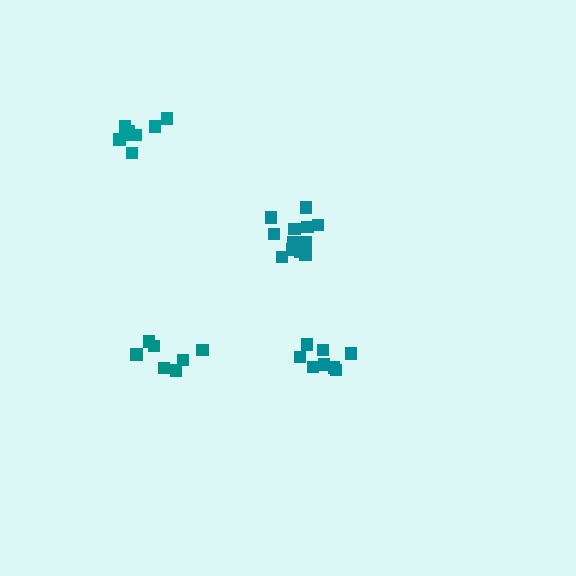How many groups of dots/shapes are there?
There are 4 groups.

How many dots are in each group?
Group 1: 8 dots, Group 2: 7 dots, Group 3: 8 dots, Group 4: 12 dots (35 total).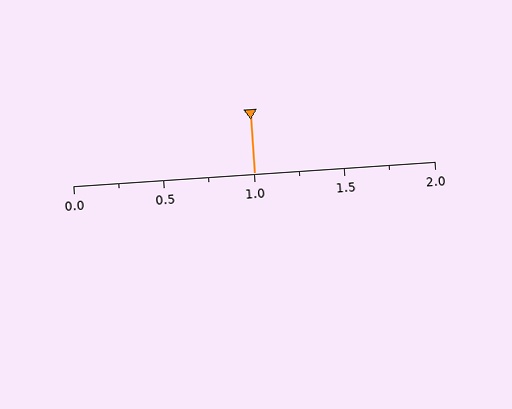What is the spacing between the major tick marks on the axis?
The major ticks are spaced 0.5 apart.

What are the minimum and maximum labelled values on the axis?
The axis runs from 0.0 to 2.0.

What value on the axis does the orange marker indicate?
The marker indicates approximately 1.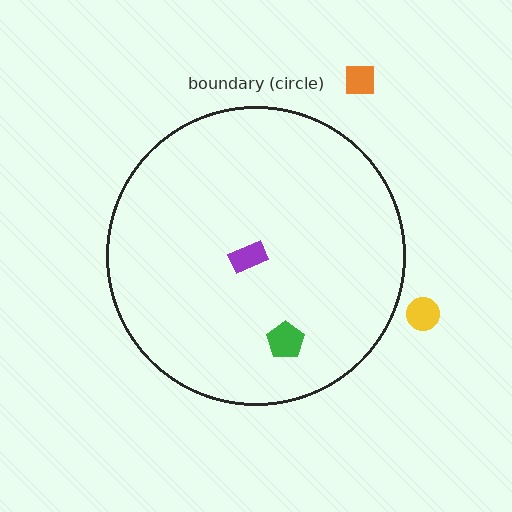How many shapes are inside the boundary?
2 inside, 2 outside.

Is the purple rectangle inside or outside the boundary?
Inside.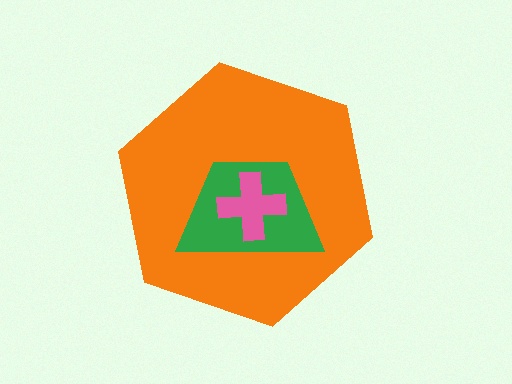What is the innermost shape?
The pink cross.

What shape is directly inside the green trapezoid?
The pink cross.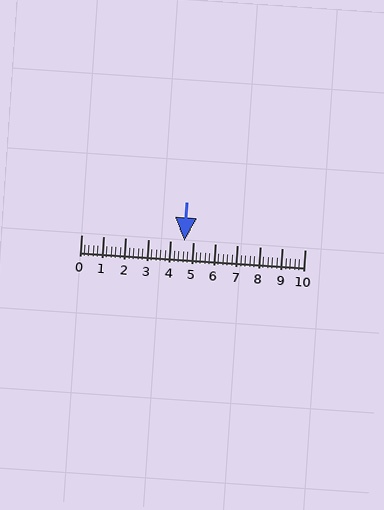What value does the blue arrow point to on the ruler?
The blue arrow points to approximately 4.6.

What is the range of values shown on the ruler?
The ruler shows values from 0 to 10.